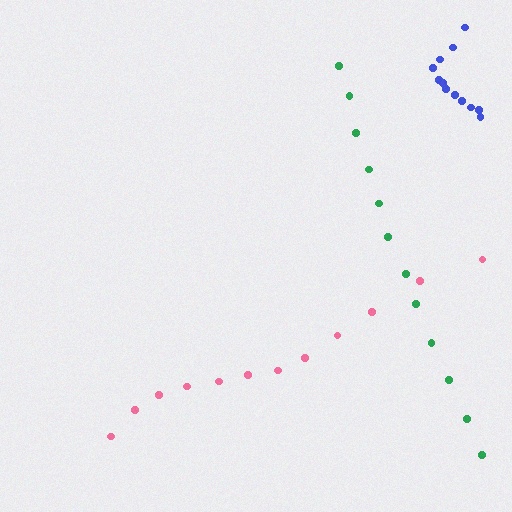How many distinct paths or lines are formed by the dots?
There are 3 distinct paths.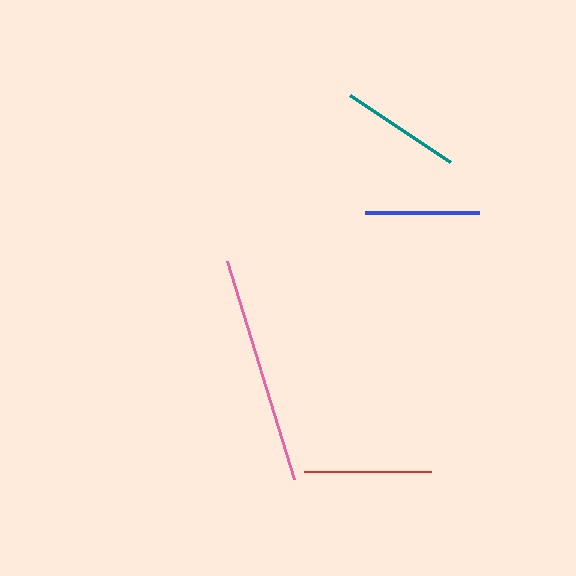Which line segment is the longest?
The pink line is the longest at approximately 228 pixels.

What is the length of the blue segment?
The blue segment is approximately 114 pixels long.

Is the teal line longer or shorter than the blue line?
The teal line is longer than the blue line.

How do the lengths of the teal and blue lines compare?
The teal and blue lines are approximately the same length.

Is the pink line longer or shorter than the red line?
The pink line is longer than the red line.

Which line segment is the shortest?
The blue line is the shortest at approximately 114 pixels.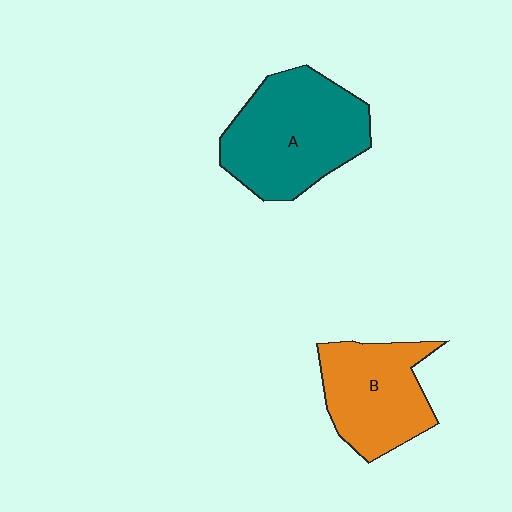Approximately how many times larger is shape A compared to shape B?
Approximately 1.3 times.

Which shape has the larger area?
Shape A (teal).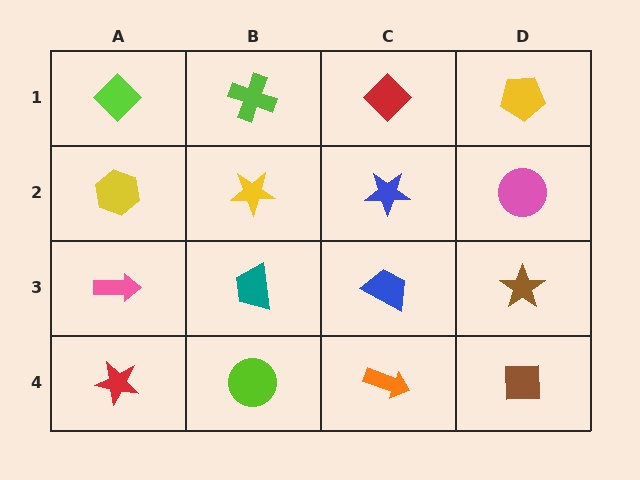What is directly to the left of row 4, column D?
An orange arrow.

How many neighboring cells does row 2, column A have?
3.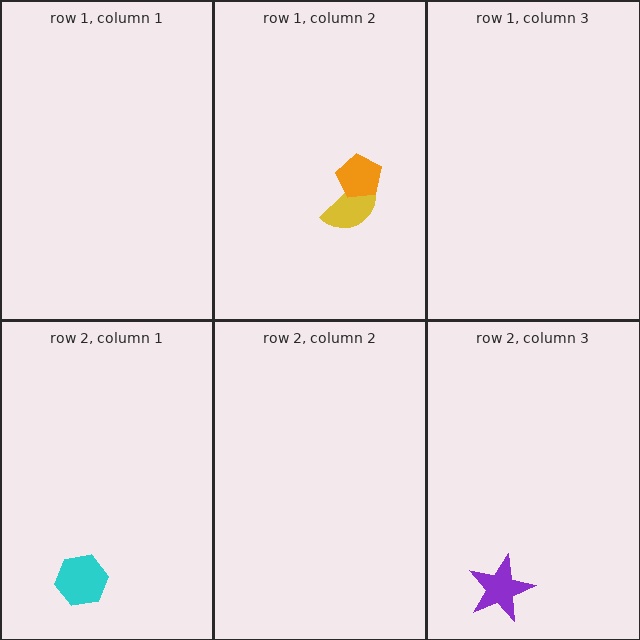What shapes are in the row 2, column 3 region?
The purple star.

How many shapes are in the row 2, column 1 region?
1.